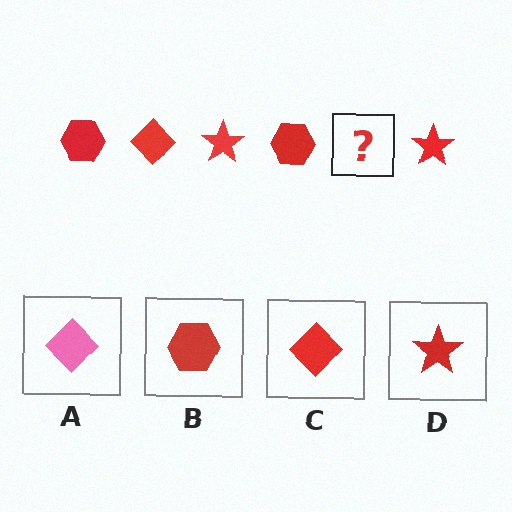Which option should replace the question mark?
Option C.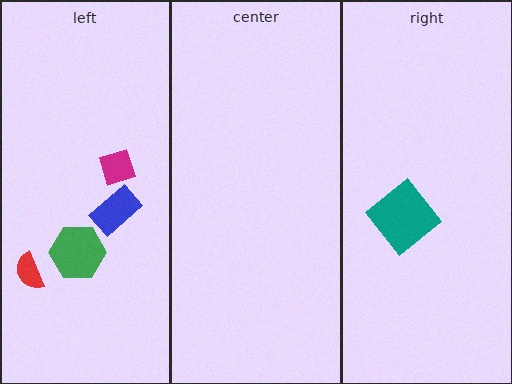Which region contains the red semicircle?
The left region.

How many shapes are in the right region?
1.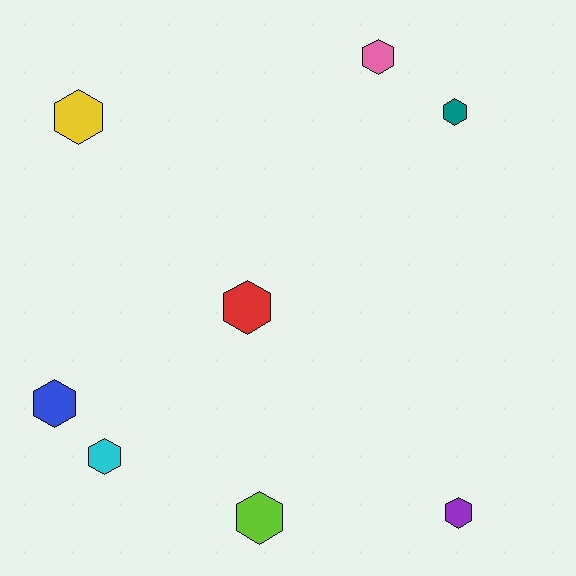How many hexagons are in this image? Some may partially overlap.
There are 8 hexagons.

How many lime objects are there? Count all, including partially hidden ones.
There is 1 lime object.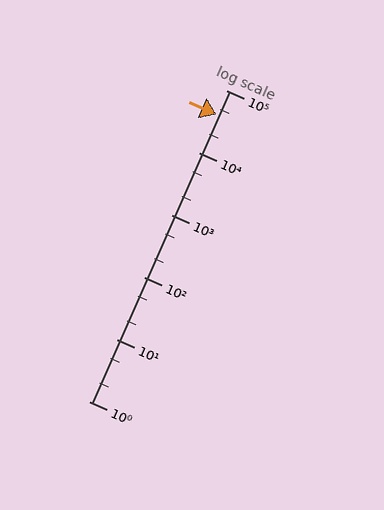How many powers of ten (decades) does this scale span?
The scale spans 5 decades, from 1 to 100000.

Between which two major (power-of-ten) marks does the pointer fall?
The pointer is between 10000 and 100000.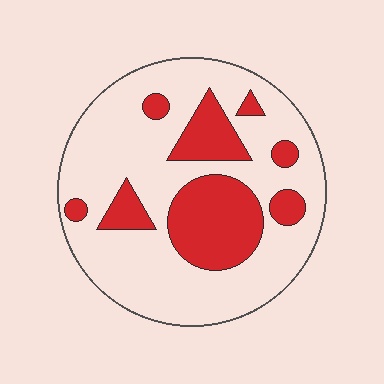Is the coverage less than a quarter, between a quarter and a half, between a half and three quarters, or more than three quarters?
Between a quarter and a half.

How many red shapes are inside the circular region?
8.